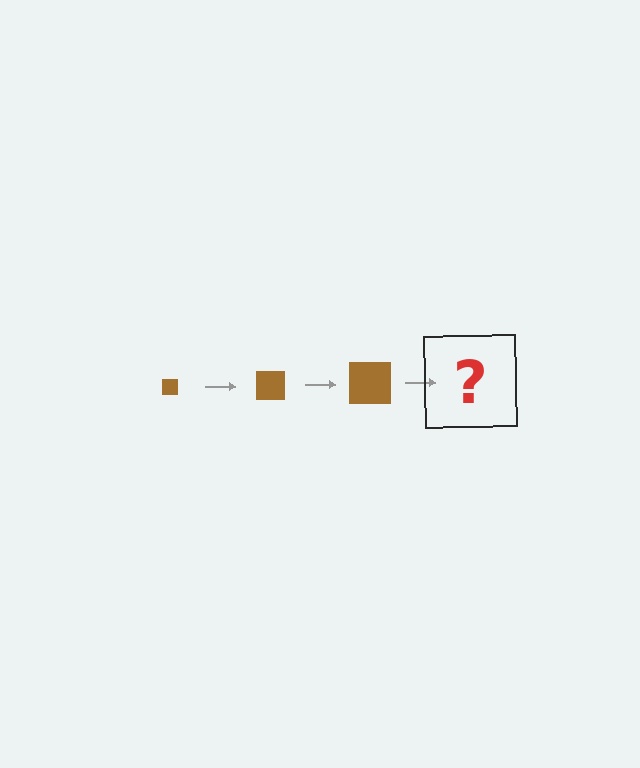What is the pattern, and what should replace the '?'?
The pattern is that the square gets progressively larger each step. The '?' should be a brown square, larger than the previous one.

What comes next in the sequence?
The next element should be a brown square, larger than the previous one.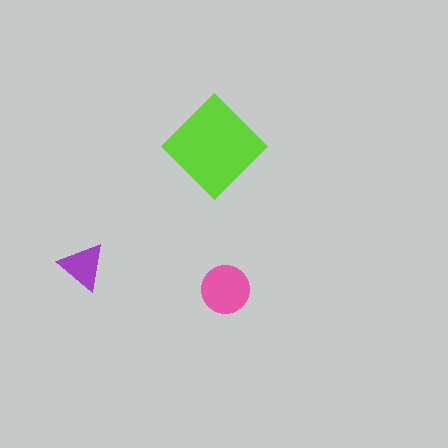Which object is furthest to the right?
The pink circle is rightmost.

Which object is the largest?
The lime diamond.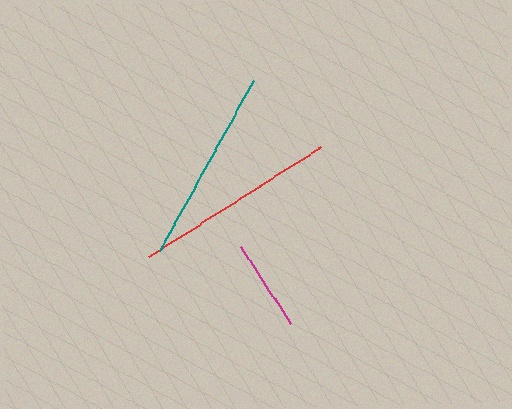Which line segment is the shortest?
The magenta line is the shortest at approximately 91 pixels.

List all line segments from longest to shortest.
From longest to shortest: red, teal, magenta.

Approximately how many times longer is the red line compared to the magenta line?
The red line is approximately 2.2 times the length of the magenta line.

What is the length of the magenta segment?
The magenta segment is approximately 91 pixels long.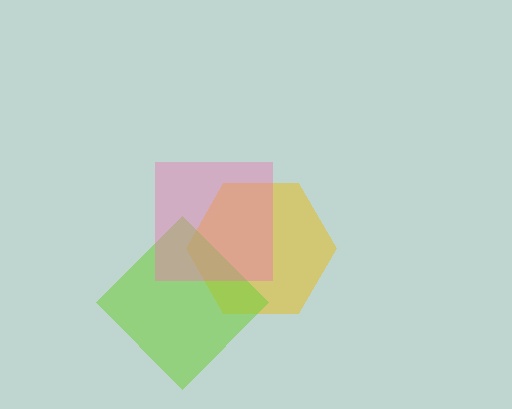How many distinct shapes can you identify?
There are 3 distinct shapes: a yellow hexagon, a lime diamond, a pink square.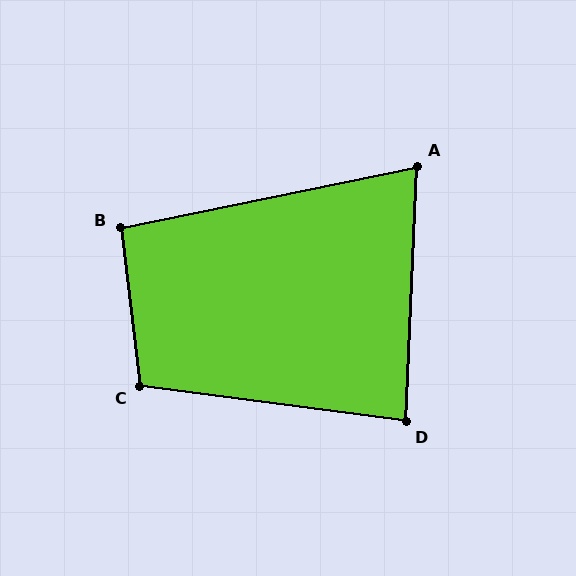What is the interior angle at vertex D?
Approximately 85 degrees (approximately right).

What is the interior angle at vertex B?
Approximately 95 degrees (approximately right).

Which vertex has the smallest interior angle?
A, at approximately 76 degrees.